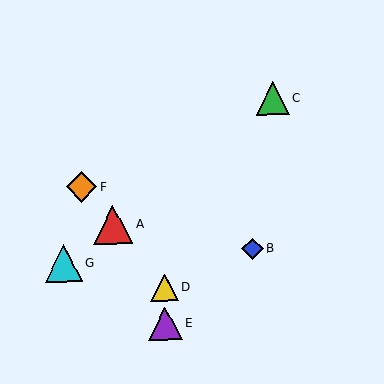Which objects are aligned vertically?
Objects D, E are aligned vertically.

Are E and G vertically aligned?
No, E is at x≈165 and G is at x≈63.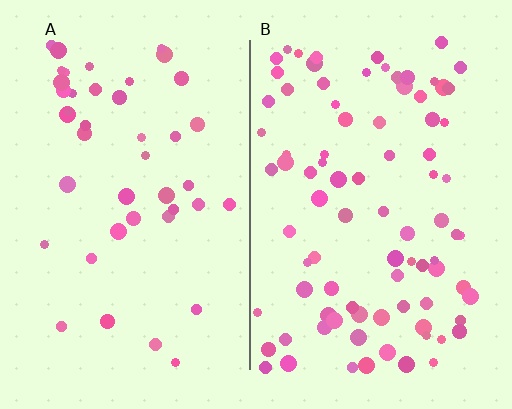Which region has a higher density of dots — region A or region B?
B (the right).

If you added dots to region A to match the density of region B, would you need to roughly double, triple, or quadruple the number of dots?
Approximately double.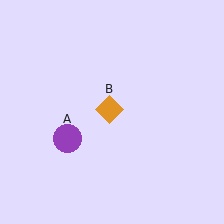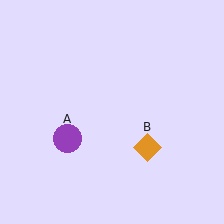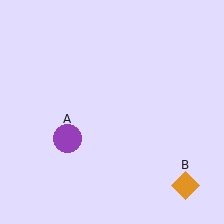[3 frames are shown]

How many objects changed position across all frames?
1 object changed position: orange diamond (object B).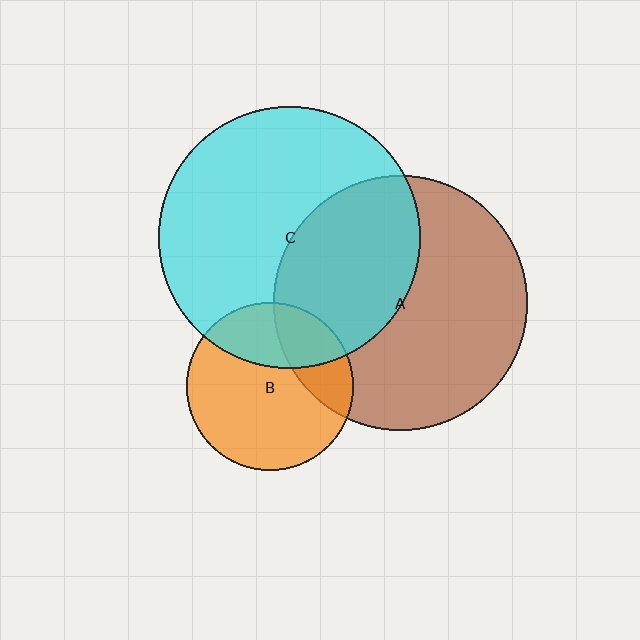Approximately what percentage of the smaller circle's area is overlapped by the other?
Approximately 30%.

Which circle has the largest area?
Circle C (cyan).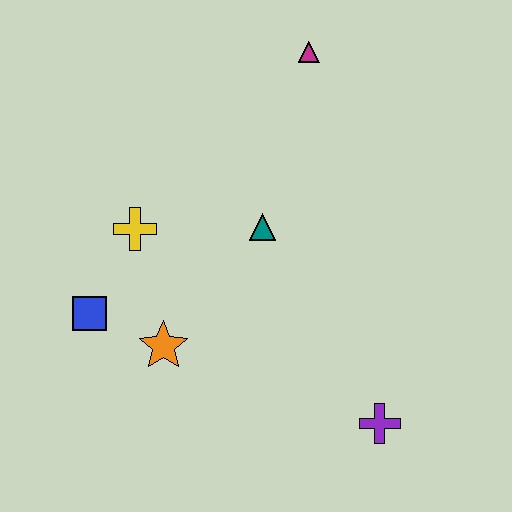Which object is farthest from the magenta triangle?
The purple cross is farthest from the magenta triangle.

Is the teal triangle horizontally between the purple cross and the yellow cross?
Yes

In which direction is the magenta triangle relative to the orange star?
The magenta triangle is above the orange star.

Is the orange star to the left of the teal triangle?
Yes